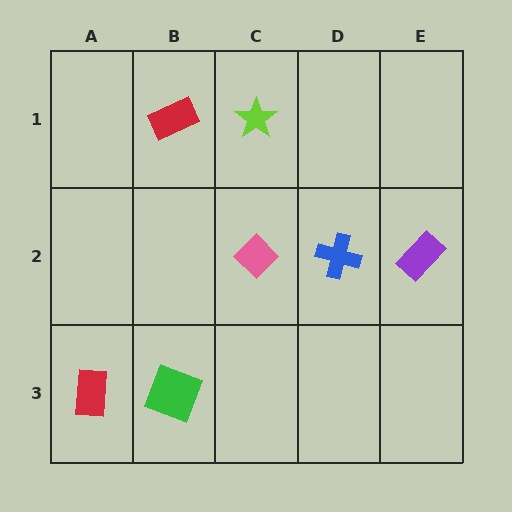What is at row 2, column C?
A pink diamond.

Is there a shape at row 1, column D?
No, that cell is empty.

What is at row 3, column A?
A red rectangle.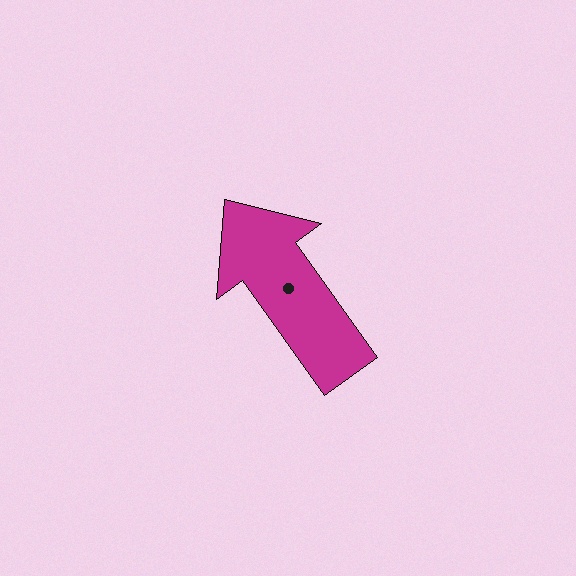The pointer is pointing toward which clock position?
Roughly 11 o'clock.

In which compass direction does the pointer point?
Northwest.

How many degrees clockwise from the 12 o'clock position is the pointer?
Approximately 324 degrees.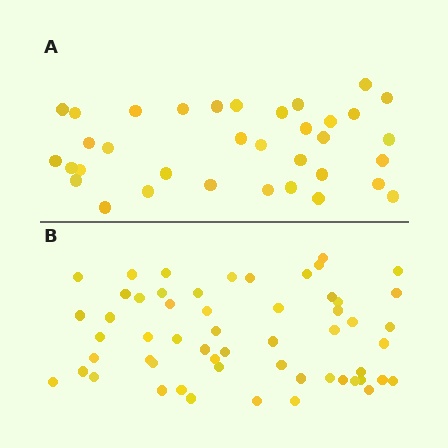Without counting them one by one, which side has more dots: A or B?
Region B (the bottom region) has more dots.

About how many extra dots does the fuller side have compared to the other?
Region B has approximately 20 more dots than region A.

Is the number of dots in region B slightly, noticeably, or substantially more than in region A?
Region B has substantially more. The ratio is roughly 1.6 to 1.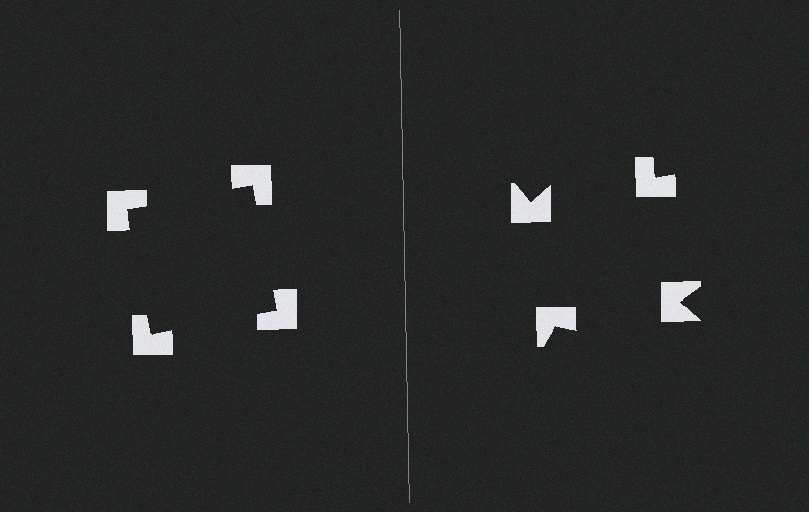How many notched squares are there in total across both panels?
8 — 4 on each side.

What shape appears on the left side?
An illusory square.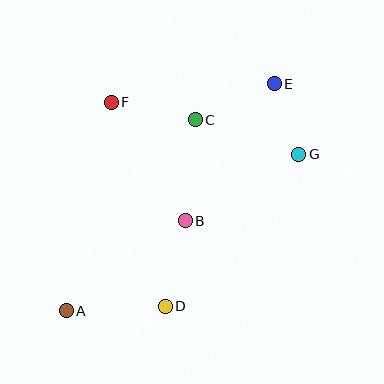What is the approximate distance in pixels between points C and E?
The distance between C and E is approximately 87 pixels.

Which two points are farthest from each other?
Points A and E are farthest from each other.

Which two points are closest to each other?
Points E and G are closest to each other.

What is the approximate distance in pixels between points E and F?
The distance between E and F is approximately 164 pixels.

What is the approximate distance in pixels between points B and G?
The distance between B and G is approximately 132 pixels.